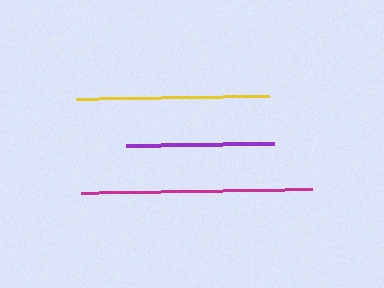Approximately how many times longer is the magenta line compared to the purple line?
The magenta line is approximately 1.6 times the length of the purple line.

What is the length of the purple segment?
The purple segment is approximately 148 pixels long.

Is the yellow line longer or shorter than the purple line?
The yellow line is longer than the purple line.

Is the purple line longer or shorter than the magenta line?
The magenta line is longer than the purple line.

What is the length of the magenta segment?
The magenta segment is approximately 231 pixels long.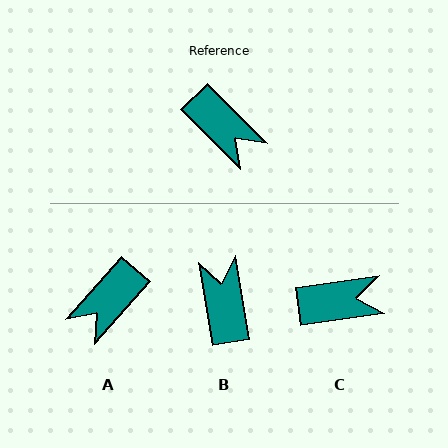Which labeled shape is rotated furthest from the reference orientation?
B, about 145 degrees away.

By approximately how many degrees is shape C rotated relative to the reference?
Approximately 54 degrees counter-clockwise.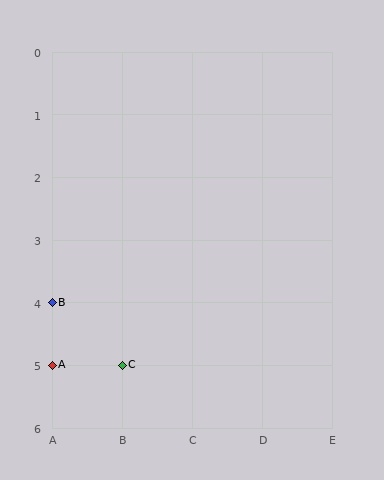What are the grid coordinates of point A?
Point A is at grid coordinates (A, 5).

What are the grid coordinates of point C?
Point C is at grid coordinates (B, 5).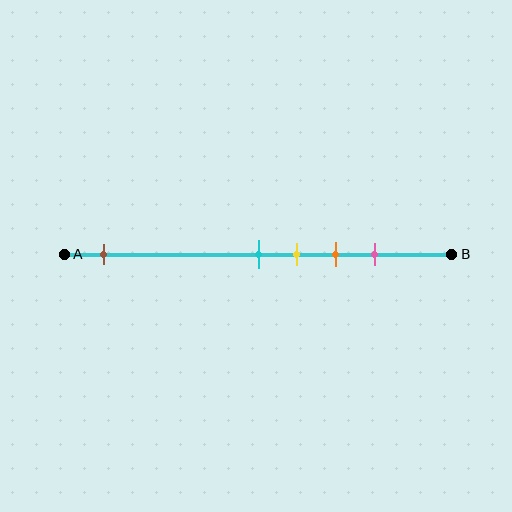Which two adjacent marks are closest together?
The cyan and yellow marks are the closest adjacent pair.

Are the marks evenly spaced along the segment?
No, the marks are not evenly spaced.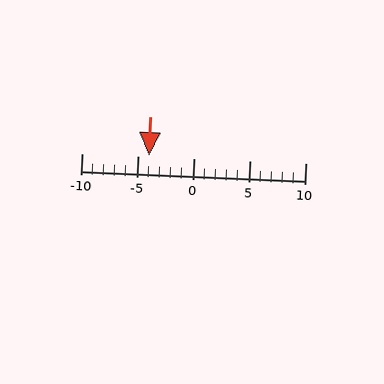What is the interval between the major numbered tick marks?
The major tick marks are spaced 5 units apart.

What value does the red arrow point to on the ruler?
The red arrow points to approximately -4.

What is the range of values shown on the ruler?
The ruler shows values from -10 to 10.